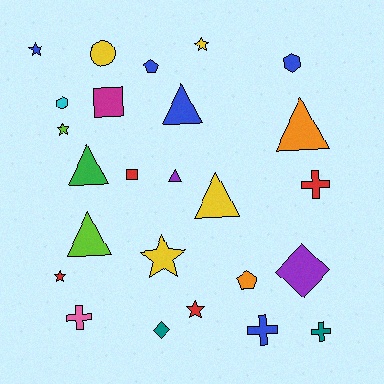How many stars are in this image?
There are 6 stars.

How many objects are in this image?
There are 25 objects.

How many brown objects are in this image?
There are no brown objects.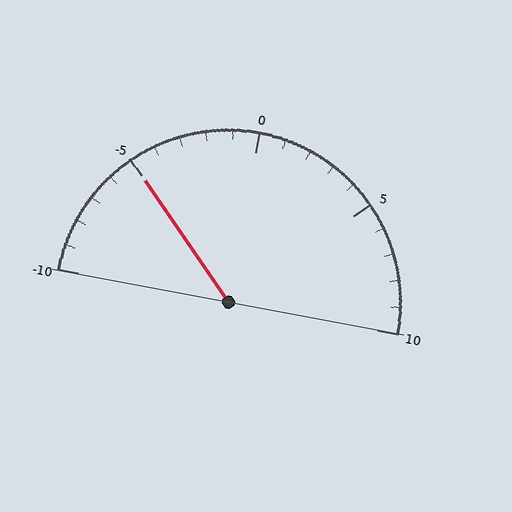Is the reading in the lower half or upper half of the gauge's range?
The reading is in the lower half of the range (-10 to 10).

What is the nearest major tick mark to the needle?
The nearest major tick mark is -5.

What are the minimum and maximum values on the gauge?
The gauge ranges from -10 to 10.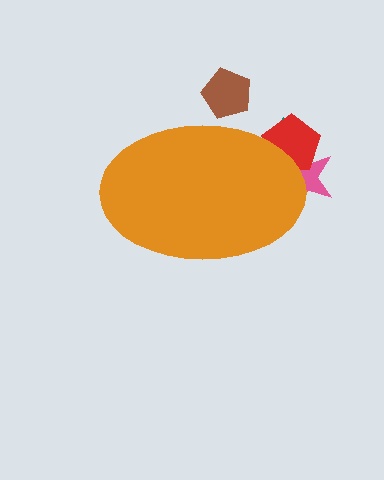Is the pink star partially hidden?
Yes, the pink star is partially hidden behind the orange ellipse.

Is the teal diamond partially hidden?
Yes, the teal diamond is partially hidden behind the orange ellipse.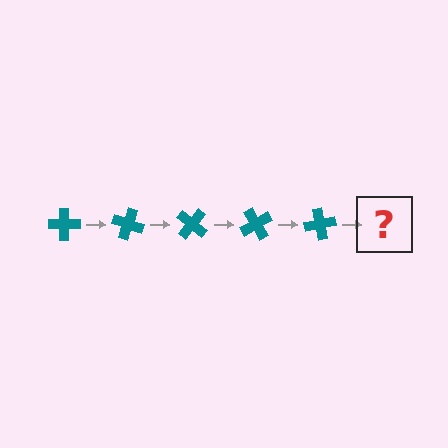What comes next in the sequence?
The next element should be a teal cross rotated 100 degrees.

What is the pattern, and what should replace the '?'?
The pattern is that the cross rotates 20 degrees each step. The '?' should be a teal cross rotated 100 degrees.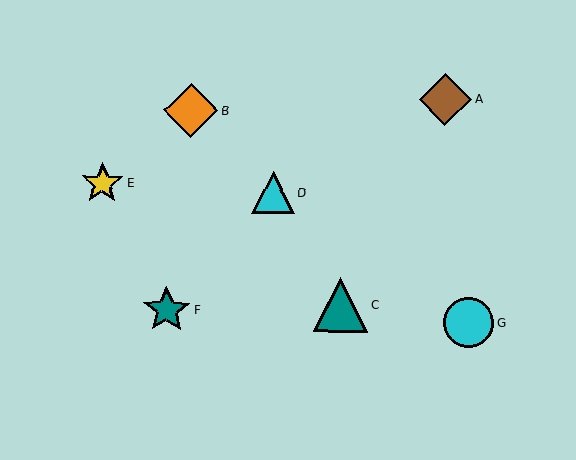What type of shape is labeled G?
Shape G is a cyan circle.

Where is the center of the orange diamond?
The center of the orange diamond is at (191, 110).